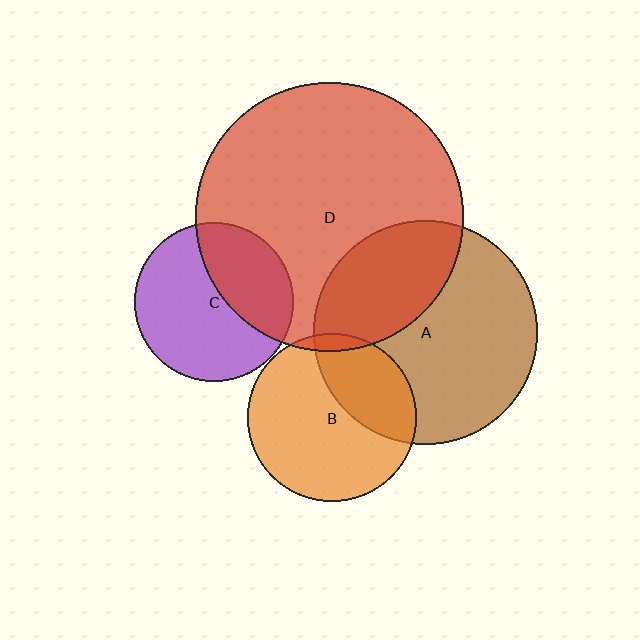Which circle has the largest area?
Circle D (red).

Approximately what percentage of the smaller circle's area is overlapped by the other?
Approximately 35%.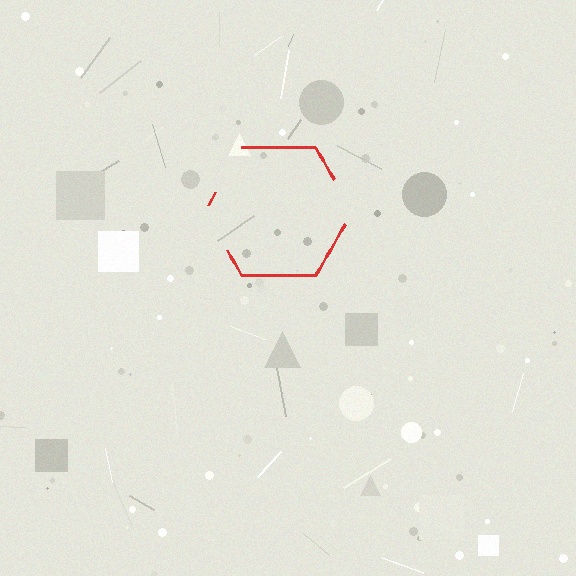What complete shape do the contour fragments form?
The contour fragments form a hexagon.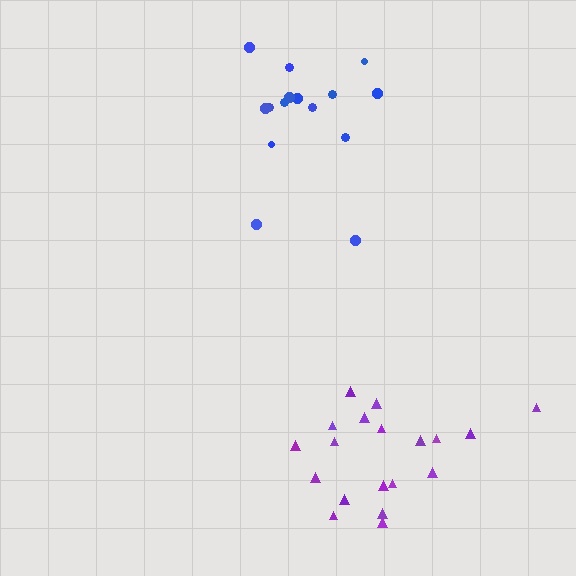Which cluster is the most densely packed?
Purple.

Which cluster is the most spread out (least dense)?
Blue.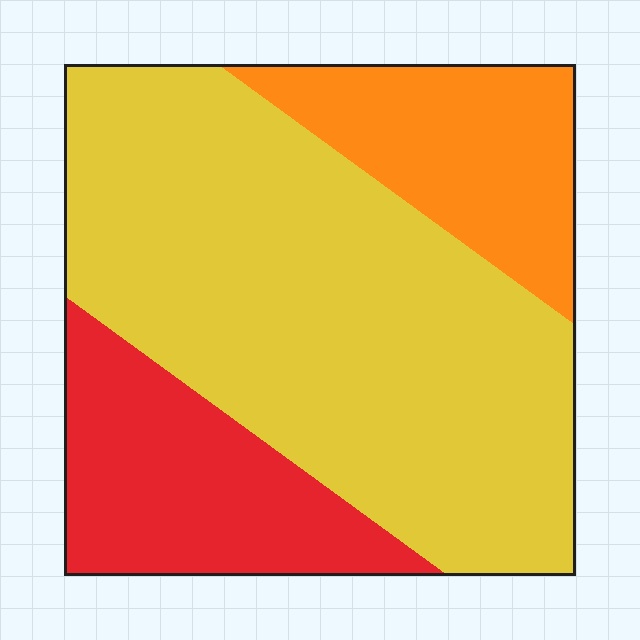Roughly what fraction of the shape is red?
Red covers 21% of the shape.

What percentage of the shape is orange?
Orange covers around 20% of the shape.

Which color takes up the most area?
Yellow, at roughly 60%.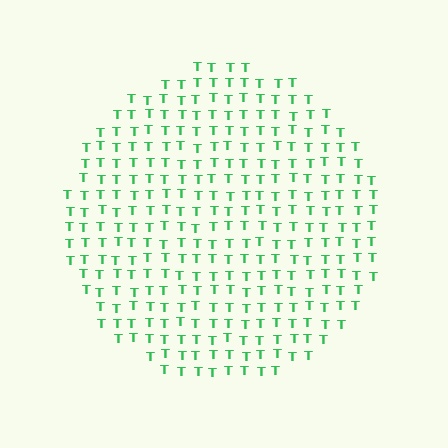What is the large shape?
The large shape is a circle.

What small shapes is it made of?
It is made of small letter T's.